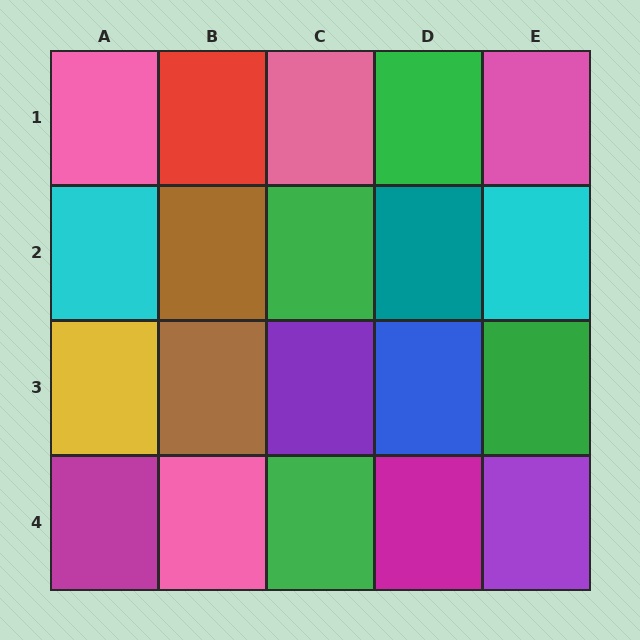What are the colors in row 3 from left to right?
Yellow, brown, purple, blue, green.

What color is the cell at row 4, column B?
Pink.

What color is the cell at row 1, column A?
Pink.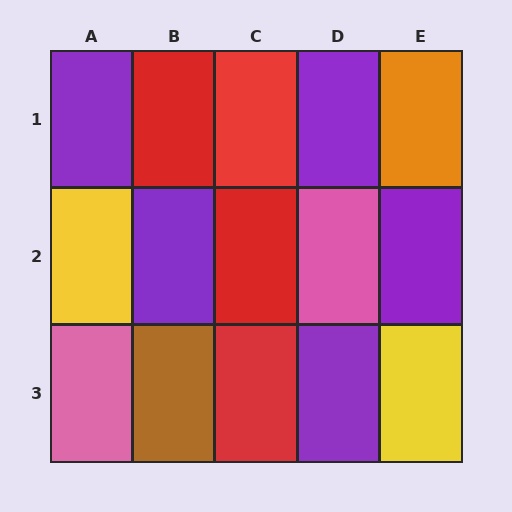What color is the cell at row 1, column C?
Red.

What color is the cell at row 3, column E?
Yellow.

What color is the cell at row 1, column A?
Purple.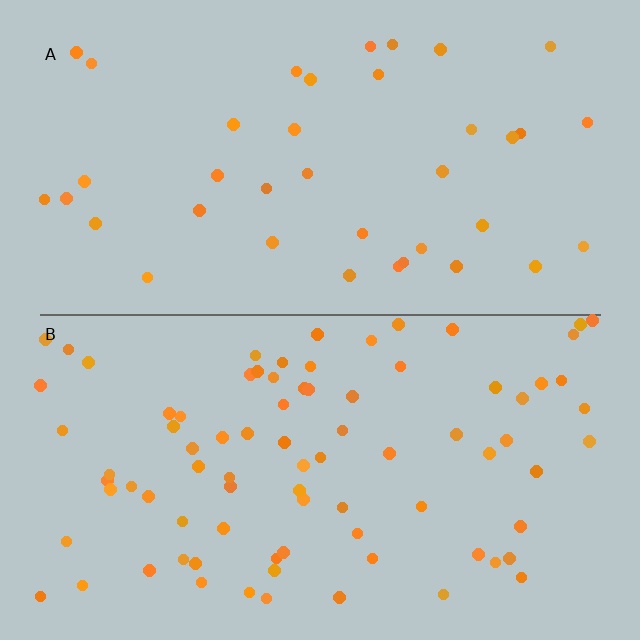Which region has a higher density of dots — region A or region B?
B (the bottom).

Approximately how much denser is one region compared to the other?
Approximately 2.2× — region B over region A.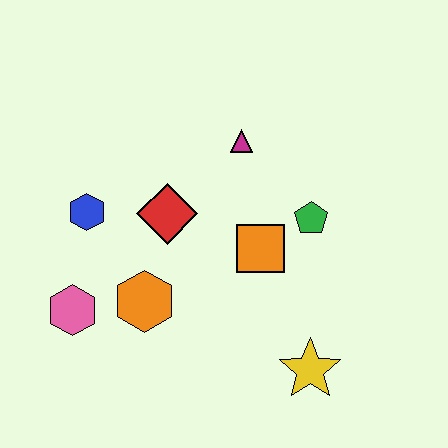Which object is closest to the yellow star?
The orange square is closest to the yellow star.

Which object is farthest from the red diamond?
The yellow star is farthest from the red diamond.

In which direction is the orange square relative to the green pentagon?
The orange square is to the left of the green pentagon.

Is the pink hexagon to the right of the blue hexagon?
No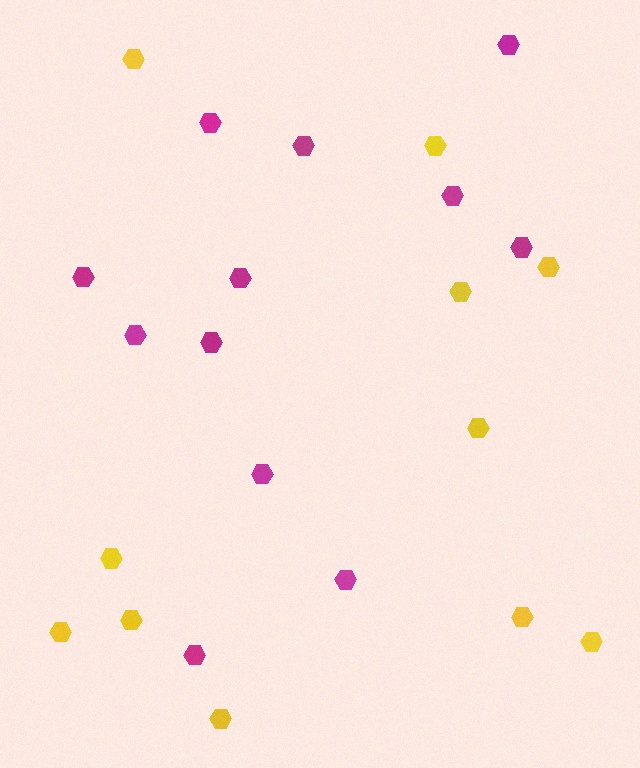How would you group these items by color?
There are 2 groups: one group of yellow hexagons (11) and one group of magenta hexagons (12).